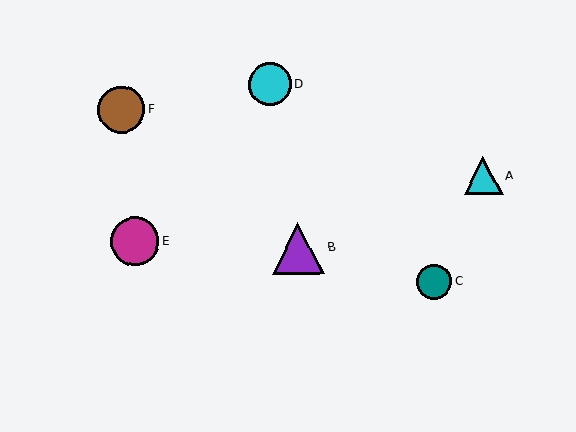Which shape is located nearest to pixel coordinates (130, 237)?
The magenta circle (labeled E) at (135, 241) is nearest to that location.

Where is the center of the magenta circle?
The center of the magenta circle is at (135, 241).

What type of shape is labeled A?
Shape A is a cyan triangle.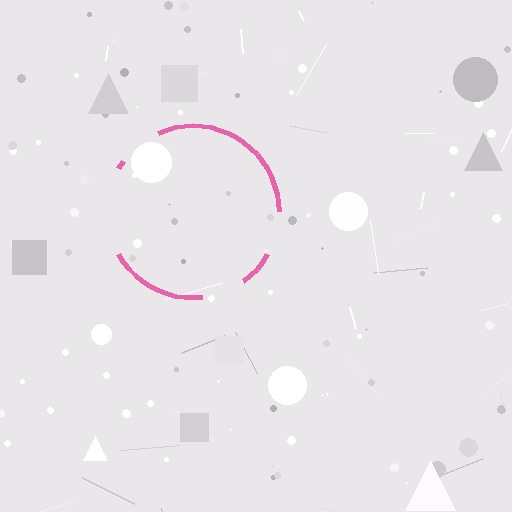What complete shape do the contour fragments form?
The contour fragments form a circle.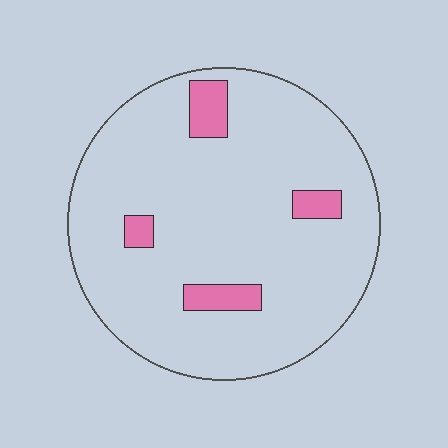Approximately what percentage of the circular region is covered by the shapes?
Approximately 10%.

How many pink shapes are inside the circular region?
4.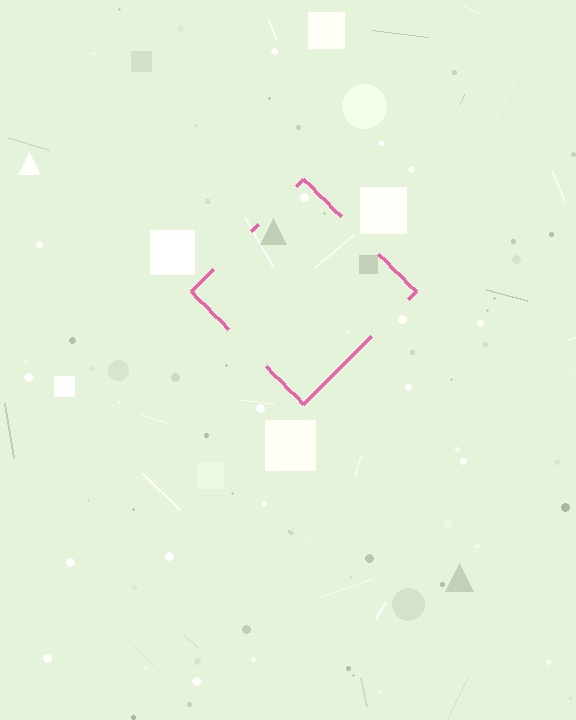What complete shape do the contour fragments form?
The contour fragments form a diamond.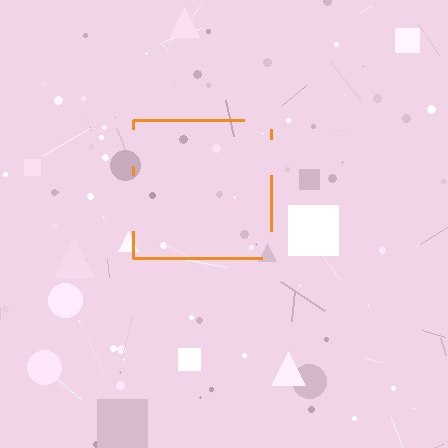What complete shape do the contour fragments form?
The contour fragments form a square.